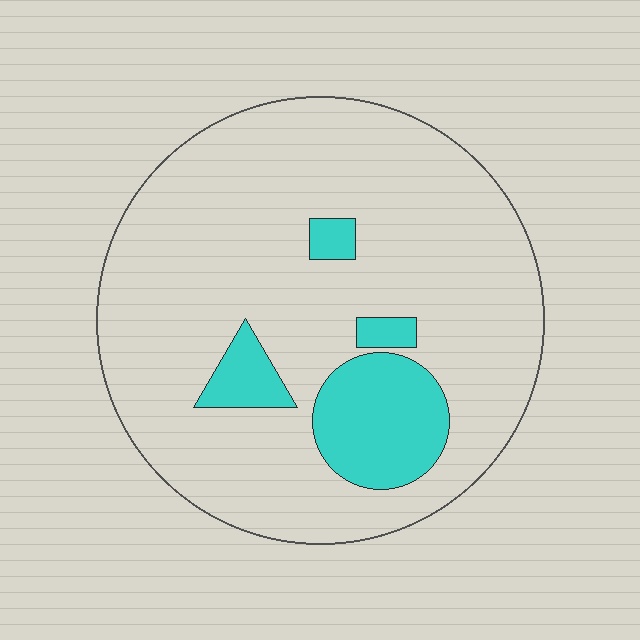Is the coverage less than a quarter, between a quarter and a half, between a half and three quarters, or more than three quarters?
Less than a quarter.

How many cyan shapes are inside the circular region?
4.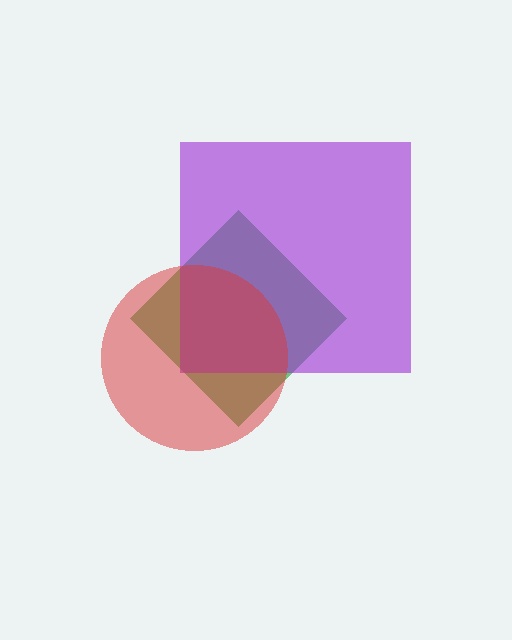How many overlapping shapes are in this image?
There are 3 overlapping shapes in the image.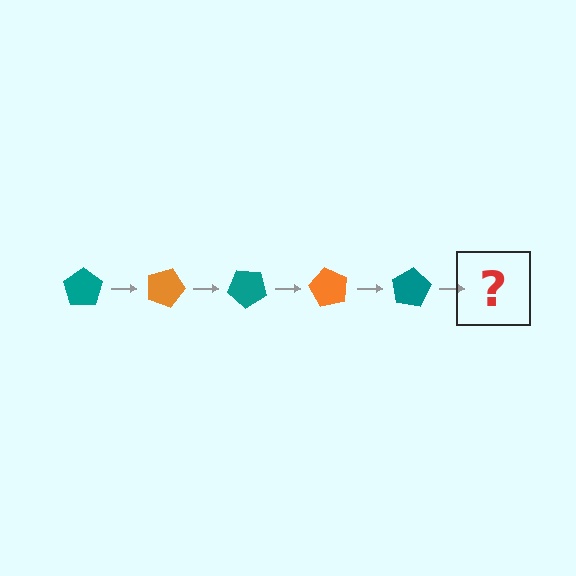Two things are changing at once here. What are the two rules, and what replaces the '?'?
The two rules are that it rotates 20 degrees each step and the color cycles through teal and orange. The '?' should be an orange pentagon, rotated 100 degrees from the start.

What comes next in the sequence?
The next element should be an orange pentagon, rotated 100 degrees from the start.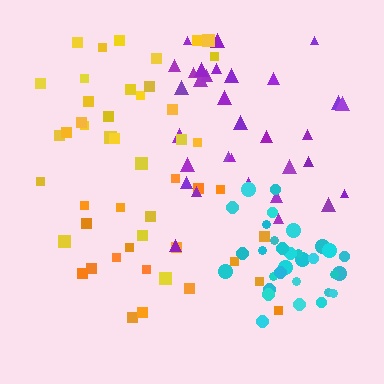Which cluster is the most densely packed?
Cyan.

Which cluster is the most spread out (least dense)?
Orange.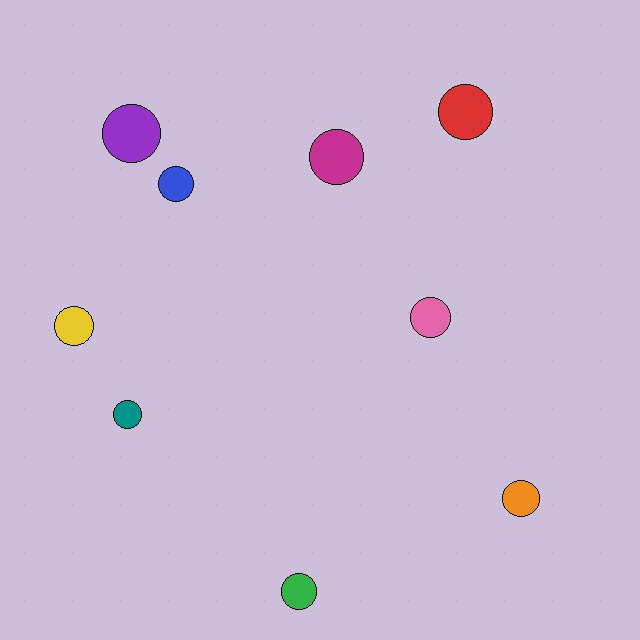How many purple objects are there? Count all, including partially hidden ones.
There is 1 purple object.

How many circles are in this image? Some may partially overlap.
There are 9 circles.